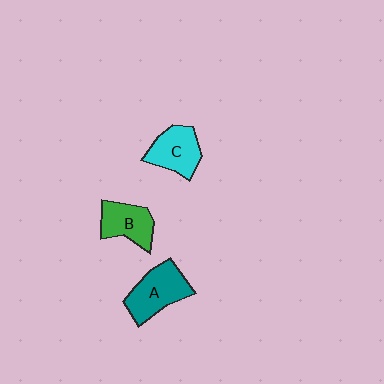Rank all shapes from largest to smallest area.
From largest to smallest: A (teal), C (cyan), B (green).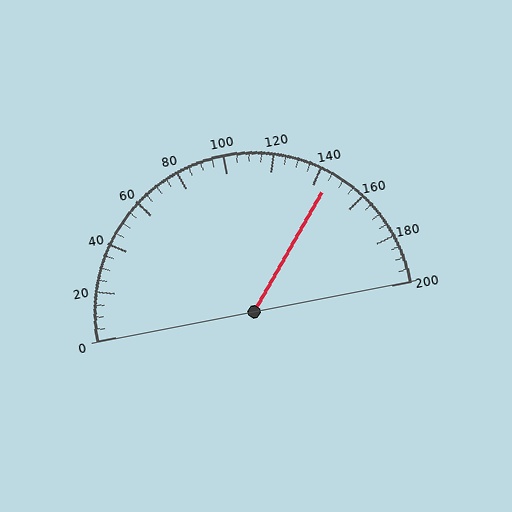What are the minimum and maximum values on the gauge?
The gauge ranges from 0 to 200.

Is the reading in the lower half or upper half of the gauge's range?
The reading is in the upper half of the range (0 to 200).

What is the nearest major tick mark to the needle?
The nearest major tick mark is 140.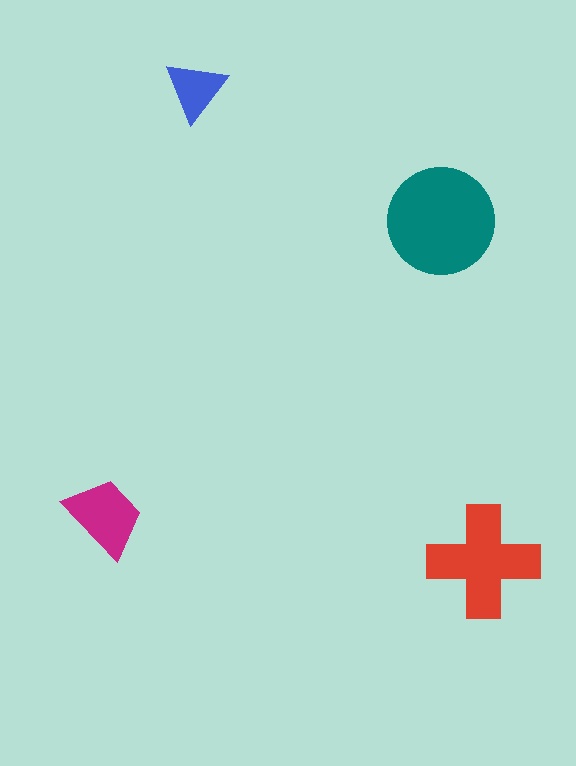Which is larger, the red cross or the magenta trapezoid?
The red cross.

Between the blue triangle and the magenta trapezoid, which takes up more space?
The magenta trapezoid.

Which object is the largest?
The teal circle.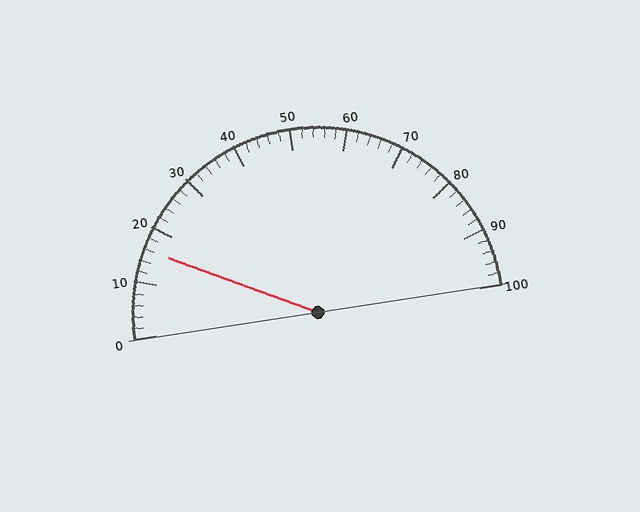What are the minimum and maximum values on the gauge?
The gauge ranges from 0 to 100.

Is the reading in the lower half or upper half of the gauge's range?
The reading is in the lower half of the range (0 to 100).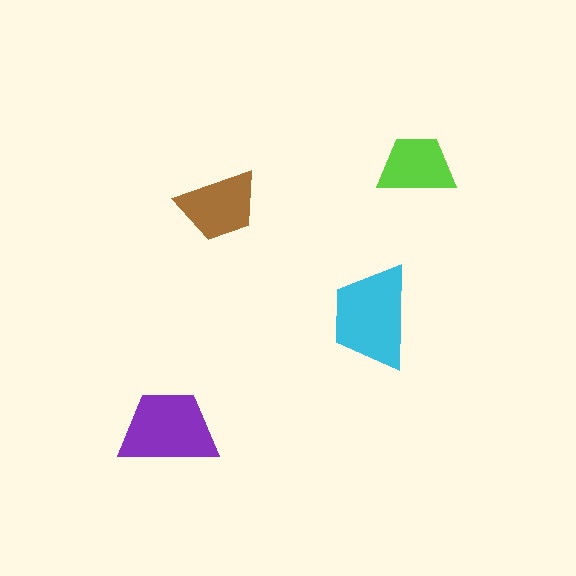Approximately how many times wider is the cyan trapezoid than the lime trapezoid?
About 1.5 times wider.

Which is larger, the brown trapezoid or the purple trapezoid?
The purple one.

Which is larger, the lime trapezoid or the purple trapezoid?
The purple one.